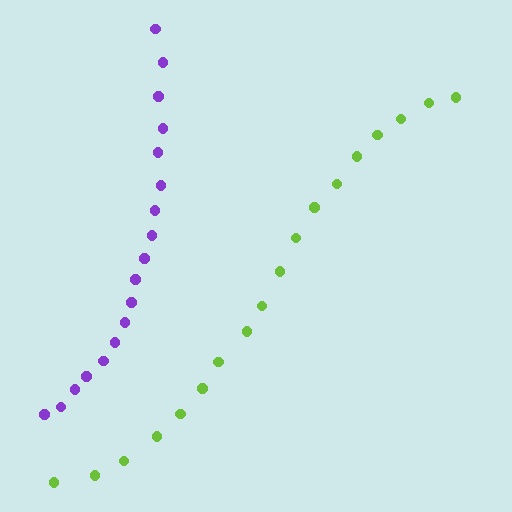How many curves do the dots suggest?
There are 2 distinct paths.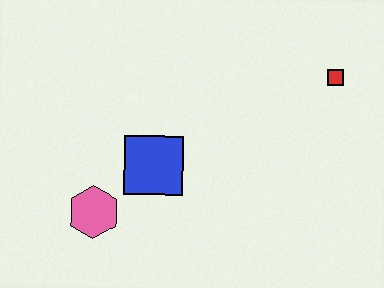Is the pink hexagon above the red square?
No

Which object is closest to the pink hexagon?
The blue square is closest to the pink hexagon.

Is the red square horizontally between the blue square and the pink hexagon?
No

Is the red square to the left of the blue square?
No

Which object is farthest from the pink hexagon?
The red square is farthest from the pink hexagon.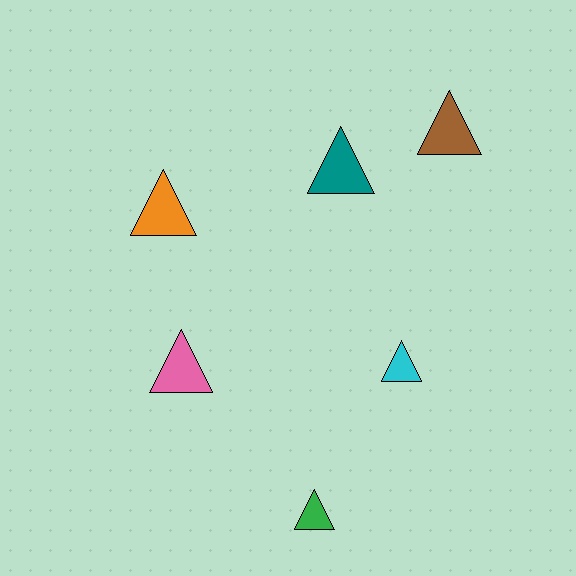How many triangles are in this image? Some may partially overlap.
There are 6 triangles.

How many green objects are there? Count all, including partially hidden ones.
There is 1 green object.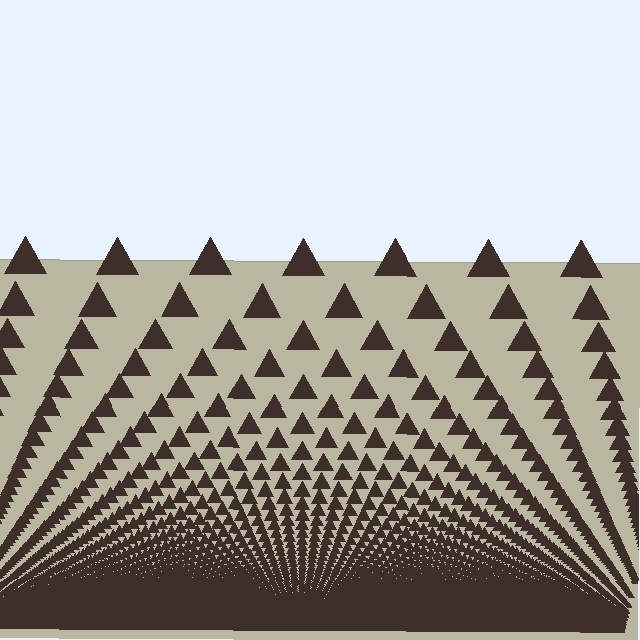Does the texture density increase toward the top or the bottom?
Density increases toward the bottom.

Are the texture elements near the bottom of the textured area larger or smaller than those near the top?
Smaller. The gradient is inverted — elements near the bottom are smaller and denser.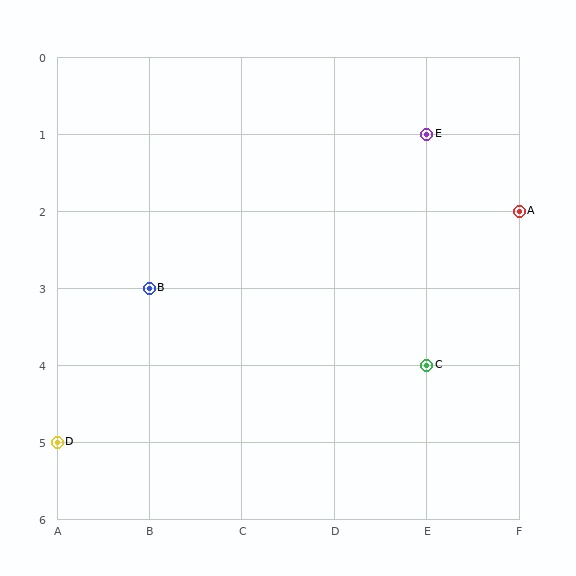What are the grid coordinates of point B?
Point B is at grid coordinates (B, 3).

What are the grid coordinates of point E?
Point E is at grid coordinates (E, 1).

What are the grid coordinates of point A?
Point A is at grid coordinates (F, 2).